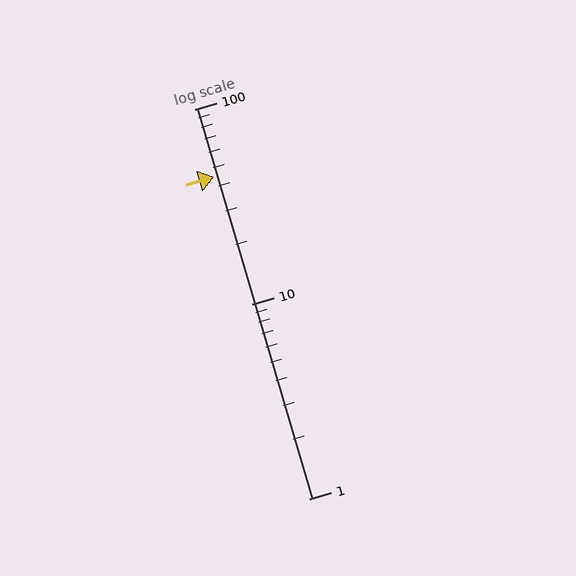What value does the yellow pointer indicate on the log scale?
The pointer indicates approximately 45.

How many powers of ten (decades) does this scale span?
The scale spans 2 decades, from 1 to 100.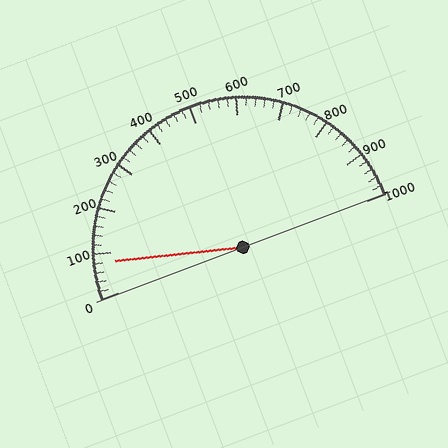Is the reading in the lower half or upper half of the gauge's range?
The reading is in the lower half of the range (0 to 1000).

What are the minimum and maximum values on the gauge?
The gauge ranges from 0 to 1000.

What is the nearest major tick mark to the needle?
The nearest major tick mark is 100.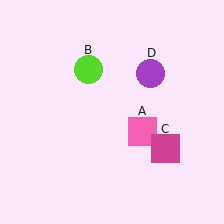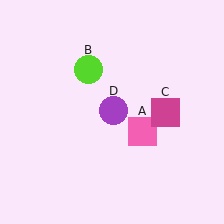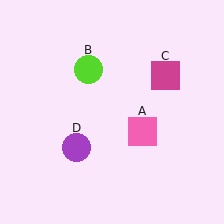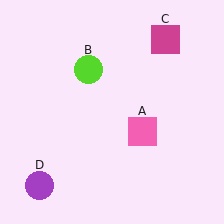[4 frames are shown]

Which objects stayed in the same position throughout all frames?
Pink square (object A) and lime circle (object B) remained stationary.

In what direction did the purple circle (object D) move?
The purple circle (object D) moved down and to the left.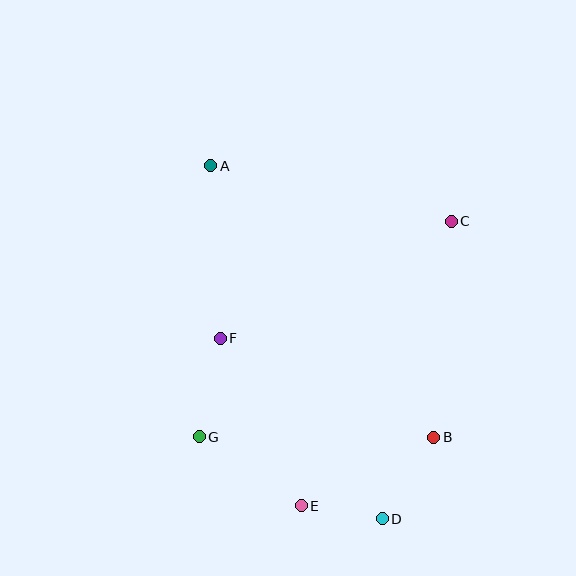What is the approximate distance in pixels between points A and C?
The distance between A and C is approximately 247 pixels.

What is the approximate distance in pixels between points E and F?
The distance between E and F is approximately 186 pixels.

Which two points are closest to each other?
Points D and E are closest to each other.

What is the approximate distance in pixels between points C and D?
The distance between C and D is approximately 305 pixels.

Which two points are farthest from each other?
Points A and D are farthest from each other.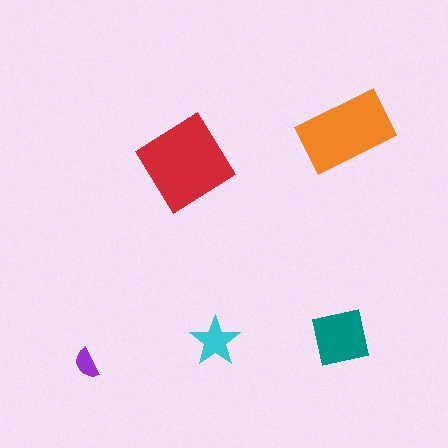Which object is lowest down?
The purple semicircle is bottommost.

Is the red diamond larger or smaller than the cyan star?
Larger.